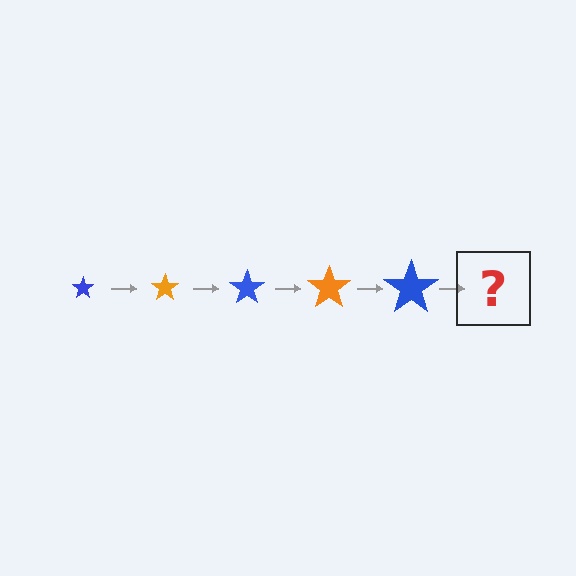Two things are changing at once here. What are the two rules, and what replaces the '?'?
The two rules are that the star grows larger each step and the color cycles through blue and orange. The '?' should be an orange star, larger than the previous one.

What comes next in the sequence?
The next element should be an orange star, larger than the previous one.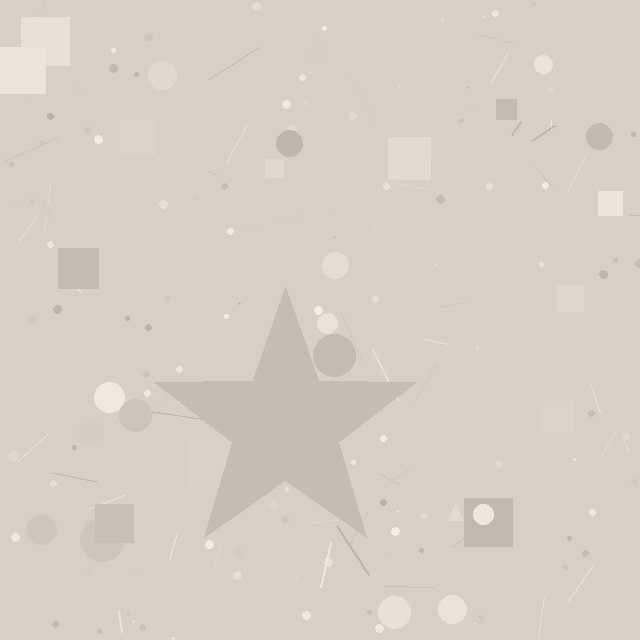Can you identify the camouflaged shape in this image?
The camouflaged shape is a star.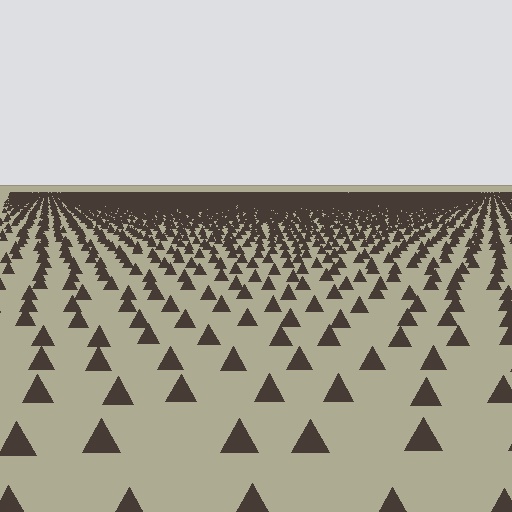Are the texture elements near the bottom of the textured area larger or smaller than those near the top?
Larger. Near the bottom, elements are closer to the viewer and appear at a bigger on-screen size.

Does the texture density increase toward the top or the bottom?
Density increases toward the top.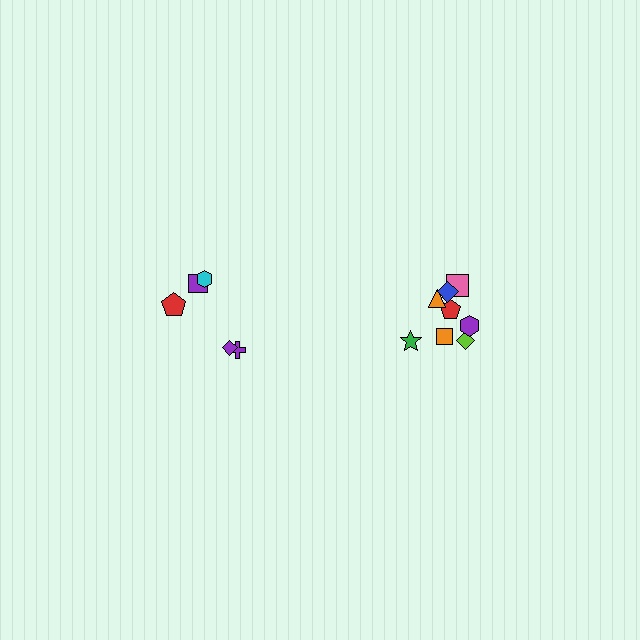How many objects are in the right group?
There are 8 objects.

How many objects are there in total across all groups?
There are 13 objects.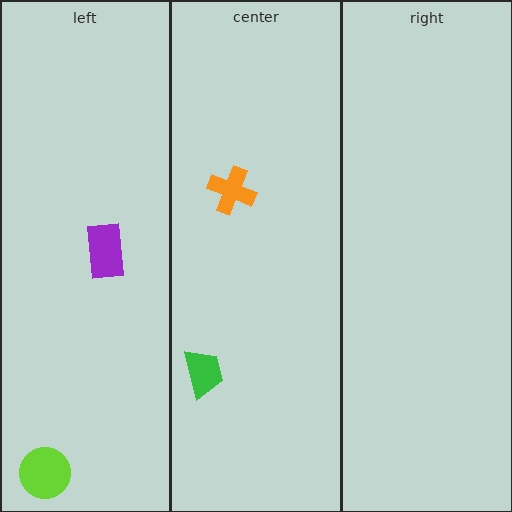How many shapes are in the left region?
2.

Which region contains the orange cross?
The center region.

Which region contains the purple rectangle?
The left region.